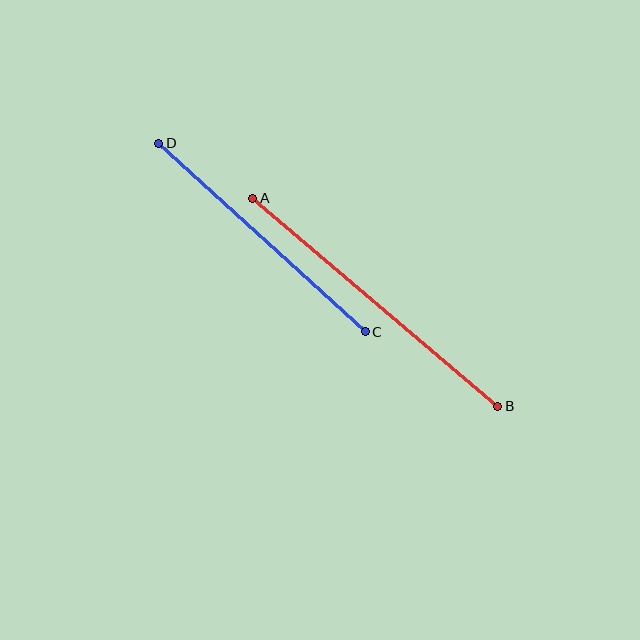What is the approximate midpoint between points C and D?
The midpoint is at approximately (262, 237) pixels.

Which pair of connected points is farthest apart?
Points A and B are farthest apart.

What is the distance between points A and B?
The distance is approximately 321 pixels.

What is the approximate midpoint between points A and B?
The midpoint is at approximately (375, 302) pixels.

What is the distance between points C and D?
The distance is approximately 280 pixels.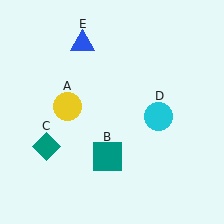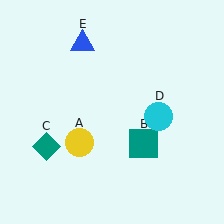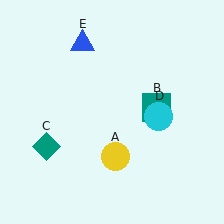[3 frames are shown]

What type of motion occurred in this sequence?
The yellow circle (object A), teal square (object B) rotated counterclockwise around the center of the scene.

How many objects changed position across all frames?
2 objects changed position: yellow circle (object A), teal square (object B).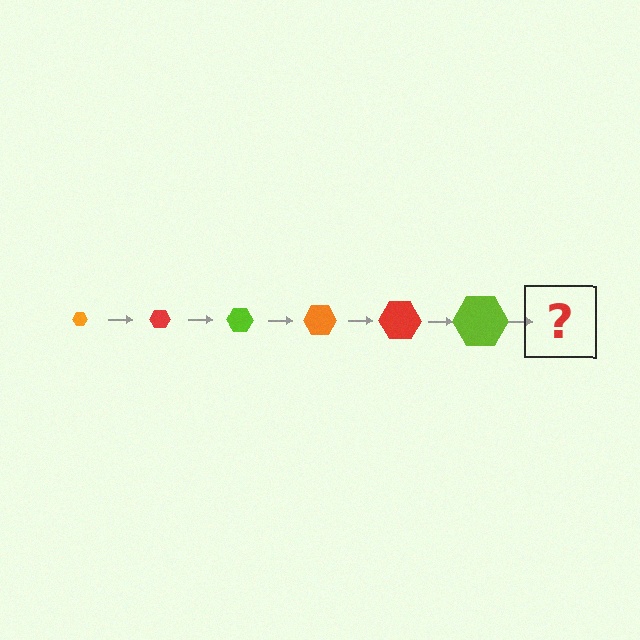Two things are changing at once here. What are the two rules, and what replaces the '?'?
The two rules are that the hexagon grows larger each step and the color cycles through orange, red, and lime. The '?' should be an orange hexagon, larger than the previous one.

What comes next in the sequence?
The next element should be an orange hexagon, larger than the previous one.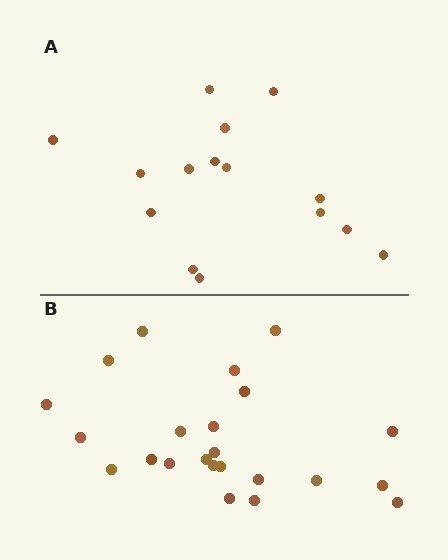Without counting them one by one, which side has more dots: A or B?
Region B (the bottom region) has more dots.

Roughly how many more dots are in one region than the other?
Region B has roughly 8 or so more dots than region A.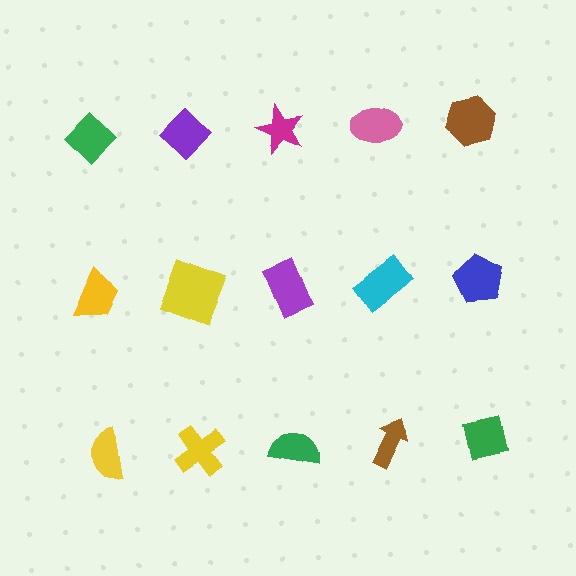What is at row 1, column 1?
A green diamond.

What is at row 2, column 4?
A cyan rectangle.